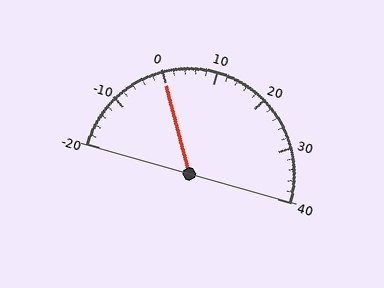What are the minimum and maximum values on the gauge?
The gauge ranges from -20 to 40.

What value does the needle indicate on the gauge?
The needle indicates approximately 0.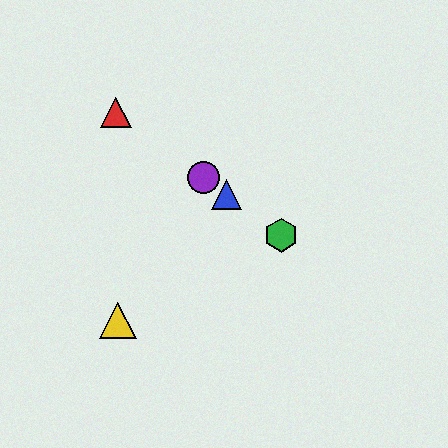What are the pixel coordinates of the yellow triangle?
The yellow triangle is at (118, 320).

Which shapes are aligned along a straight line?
The red triangle, the blue triangle, the green hexagon, the purple circle are aligned along a straight line.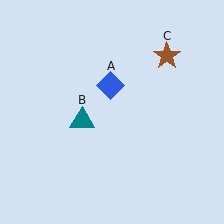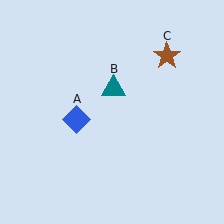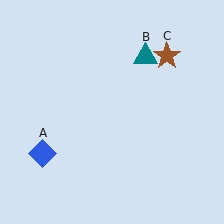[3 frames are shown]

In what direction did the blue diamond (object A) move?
The blue diamond (object A) moved down and to the left.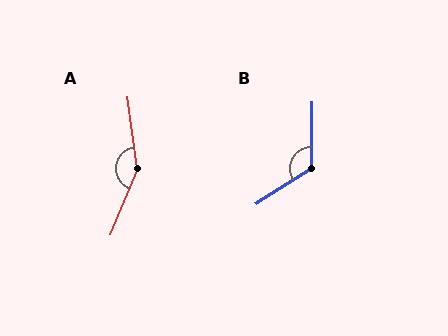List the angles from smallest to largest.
B (123°), A (151°).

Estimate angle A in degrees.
Approximately 151 degrees.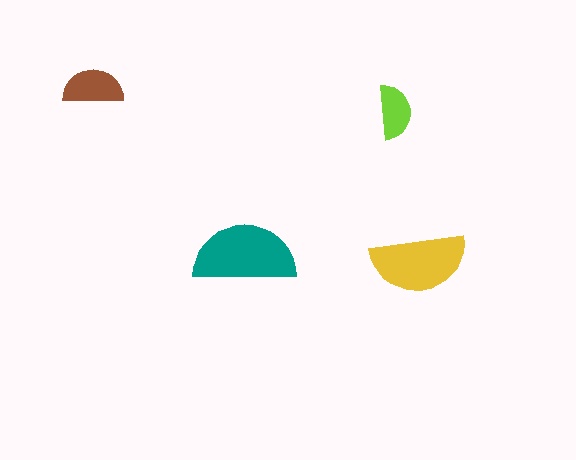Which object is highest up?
The brown semicircle is topmost.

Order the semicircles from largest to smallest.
the teal one, the yellow one, the brown one, the lime one.